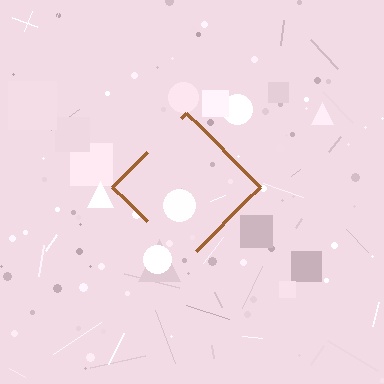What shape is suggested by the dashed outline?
The dashed outline suggests a diamond.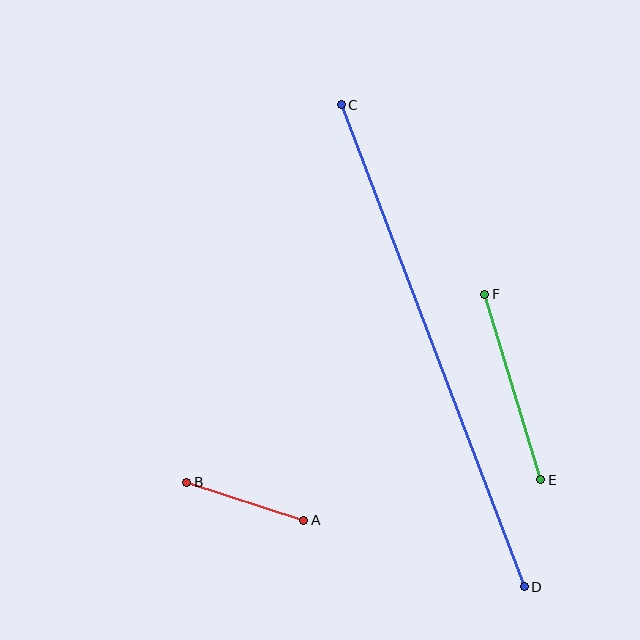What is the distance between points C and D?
The distance is approximately 516 pixels.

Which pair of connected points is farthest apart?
Points C and D are farthest apart.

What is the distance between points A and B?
The distance is approximately 123 pixels.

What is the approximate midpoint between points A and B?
The midpoint is at approximately (245, 501) pixels.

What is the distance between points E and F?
The distance is approximately 194 pixels.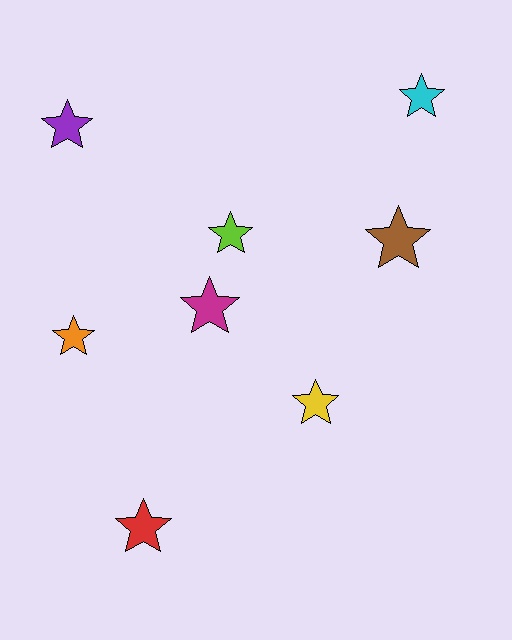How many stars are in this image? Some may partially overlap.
There are 8 stars.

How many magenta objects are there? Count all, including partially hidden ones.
There is 1 magenta object.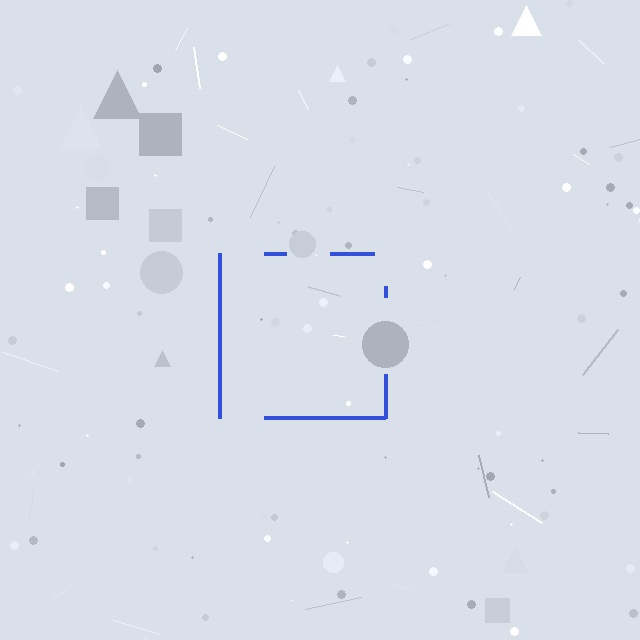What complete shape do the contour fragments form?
The contour fragments form a square.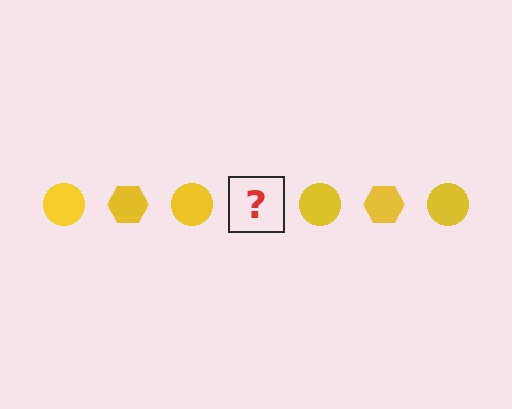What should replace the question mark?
The question mark should be replaced with a yellow hexagon.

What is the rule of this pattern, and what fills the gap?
The rule is that the pattern cycles through circle, hexagon shapes in yellow. The gap should be filled with a yellow hexagon.